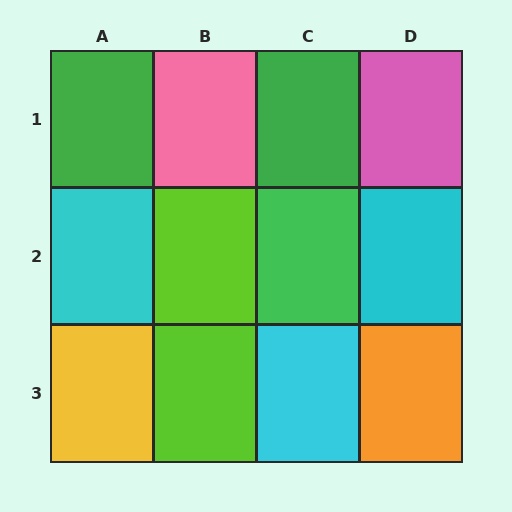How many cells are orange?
1 cell is orange.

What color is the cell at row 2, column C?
Green.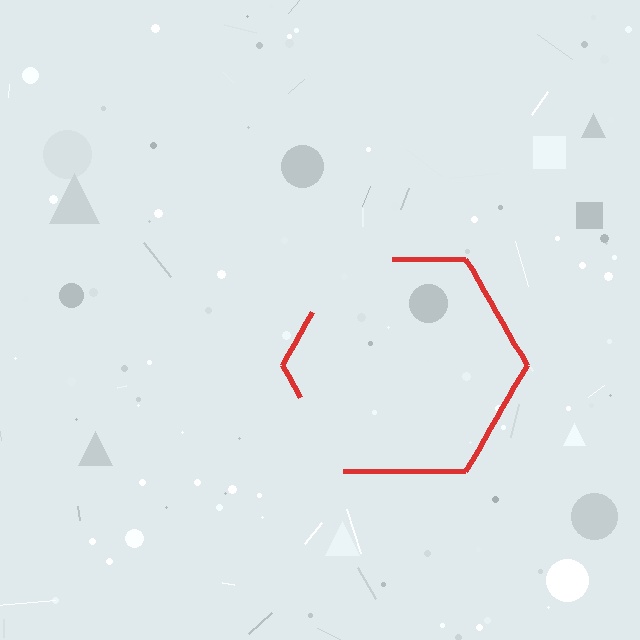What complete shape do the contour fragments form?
The contour fragments form a hexagon.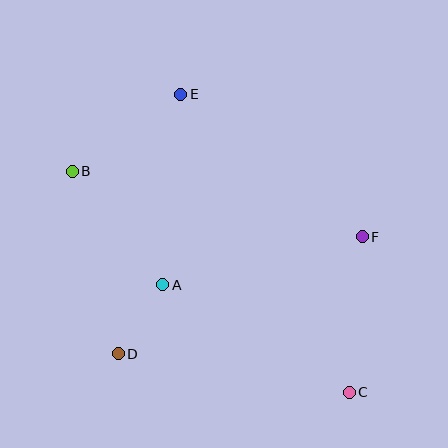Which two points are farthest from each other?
Points B and C are farthest from each other.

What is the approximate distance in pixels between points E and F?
The distance between E and F is approximately 231 pixels.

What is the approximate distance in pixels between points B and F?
The distance between B and F is approximately 297 pixels.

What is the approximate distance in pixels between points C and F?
The distance between C and F is approximately 156 pixels.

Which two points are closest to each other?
Points A and D are closest to each other.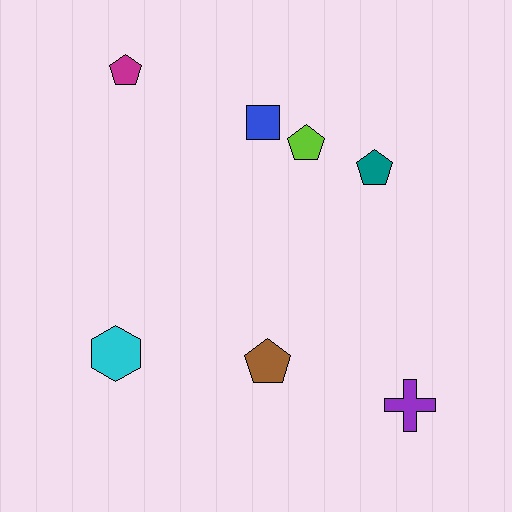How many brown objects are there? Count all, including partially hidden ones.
There is 1 brown object.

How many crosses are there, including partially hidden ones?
There is 1 cross.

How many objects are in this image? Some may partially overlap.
There are 7 objects.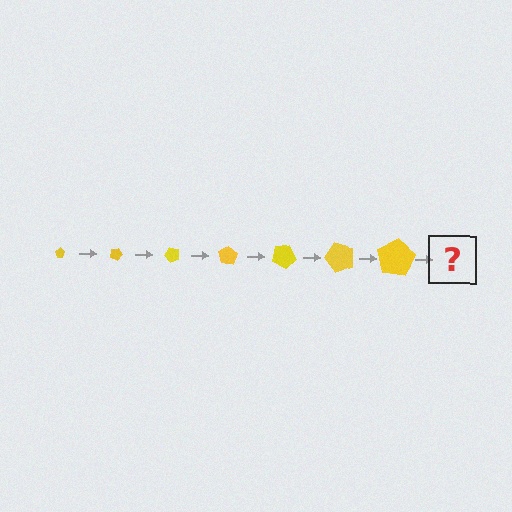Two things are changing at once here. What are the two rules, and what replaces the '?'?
The two rules are that the pentagon grows larger each step and it rotates 25 degrees each step. The '?' should be a pentagon, larger than the previous one and rotated 175 degrees from the start.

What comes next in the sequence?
The next element should be a pentagon, larger than the previous one and rotated 175 degrees from the start.